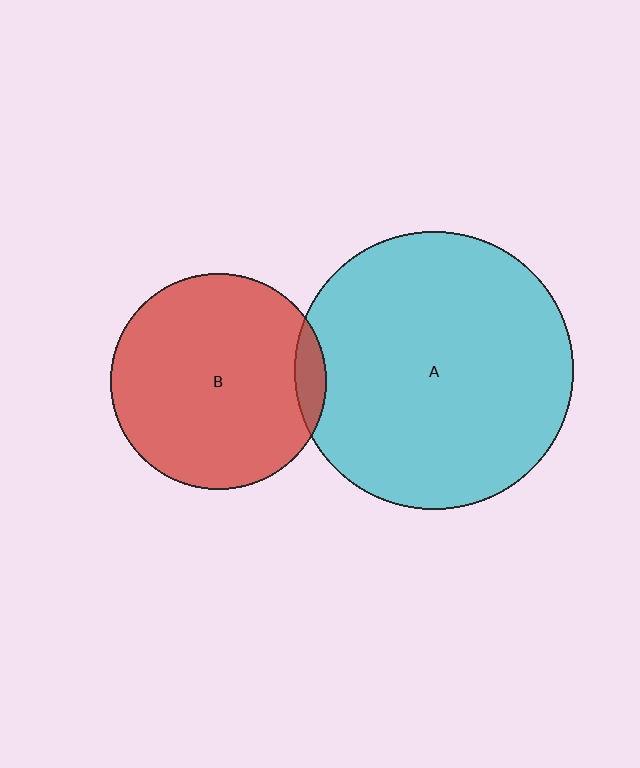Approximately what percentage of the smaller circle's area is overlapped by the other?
Approximately 5%.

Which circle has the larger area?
Circle A (cyan).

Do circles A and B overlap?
Yes.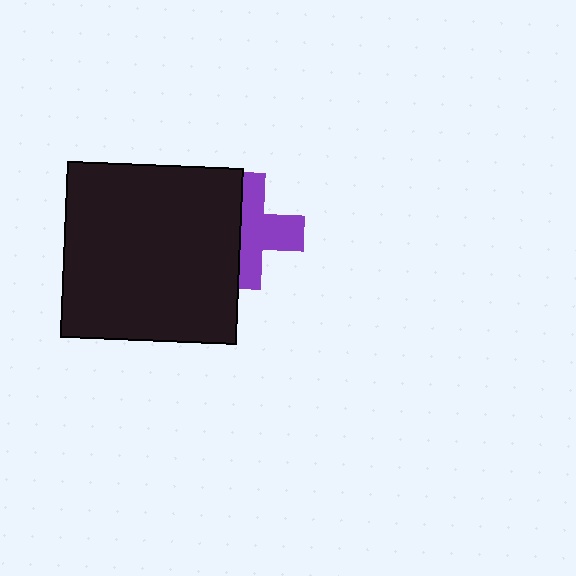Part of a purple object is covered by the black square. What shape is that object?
It is a cross.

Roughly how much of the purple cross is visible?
About half of it is visible (roughly 57%).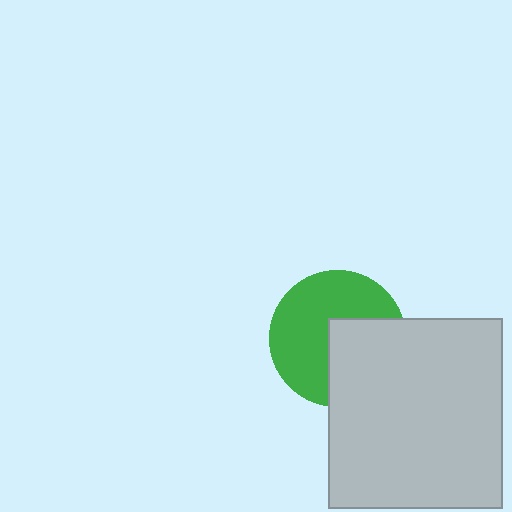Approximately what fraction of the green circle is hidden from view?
Roughly 41% of the green circle is hidden behind the light gray rectangle.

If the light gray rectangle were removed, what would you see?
You would see the complete green circle.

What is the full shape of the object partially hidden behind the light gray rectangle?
The partially hidden object is a green circle.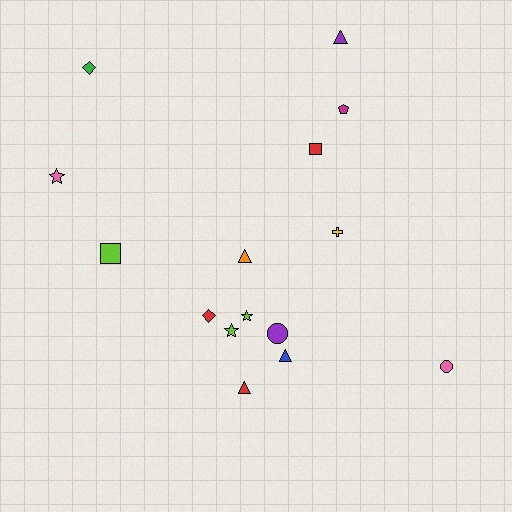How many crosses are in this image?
There is 1 cross.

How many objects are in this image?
There are 15 objects.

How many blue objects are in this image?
There is 1 blue object.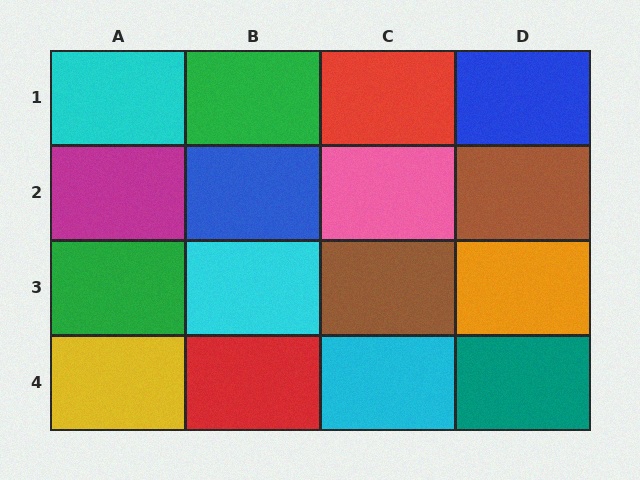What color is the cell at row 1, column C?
Red.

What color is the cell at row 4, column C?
Cyan.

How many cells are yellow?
1 cell is yellow.